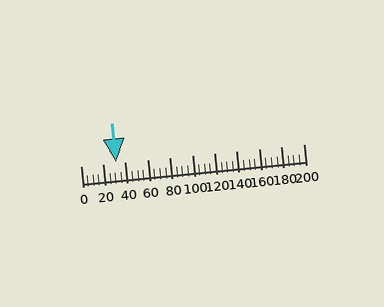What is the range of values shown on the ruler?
The ruler shows values from 0 to 200.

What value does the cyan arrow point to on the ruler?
The cyan arrow points to approximately 31.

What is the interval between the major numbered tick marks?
The major tick marks are spaced 20 units apart.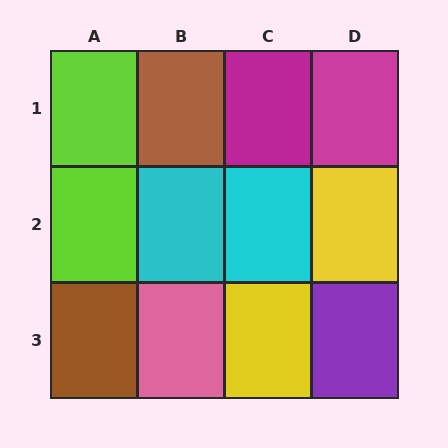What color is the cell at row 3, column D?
Purple.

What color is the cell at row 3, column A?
Brown.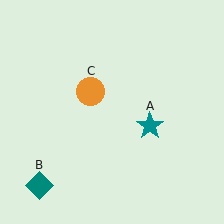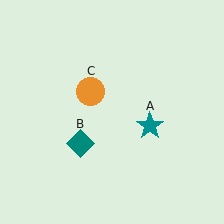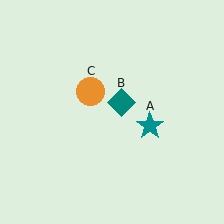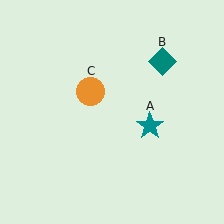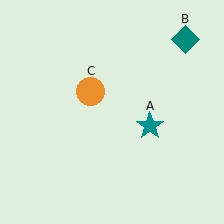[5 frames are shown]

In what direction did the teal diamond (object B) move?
The teal diamond (object B) moved up and to the right.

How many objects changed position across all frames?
1 object changed position: teal diamond (object B).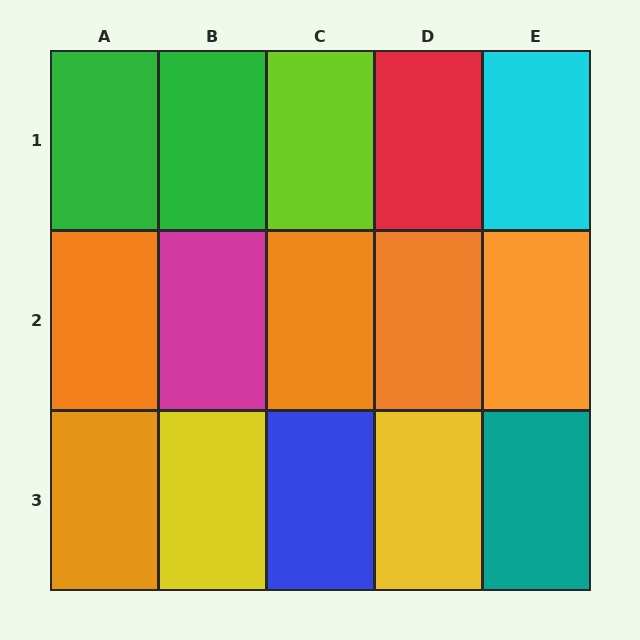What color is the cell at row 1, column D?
Red.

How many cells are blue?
1 cell is blue.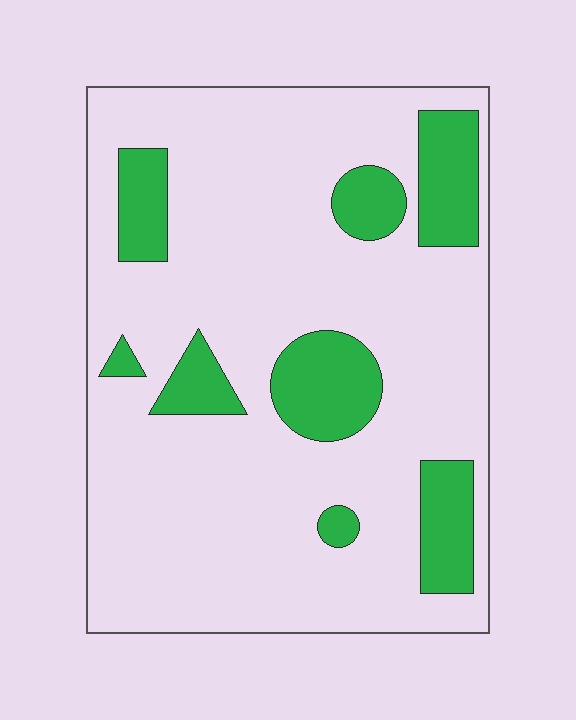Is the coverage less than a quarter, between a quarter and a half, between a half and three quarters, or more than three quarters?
Less than a quarter.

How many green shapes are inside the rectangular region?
8.